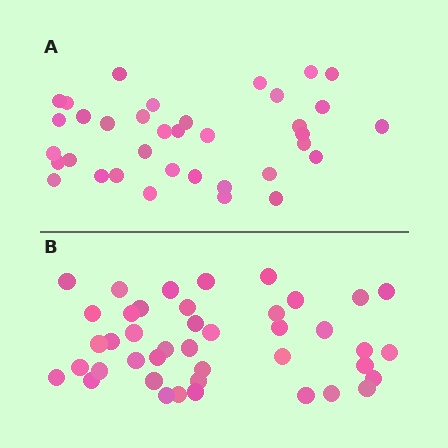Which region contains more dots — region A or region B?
Region B (the bottom region) has more dots.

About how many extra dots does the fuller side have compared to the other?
Region B has about 6 more dots than region A.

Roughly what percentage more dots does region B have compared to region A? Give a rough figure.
About 15% more.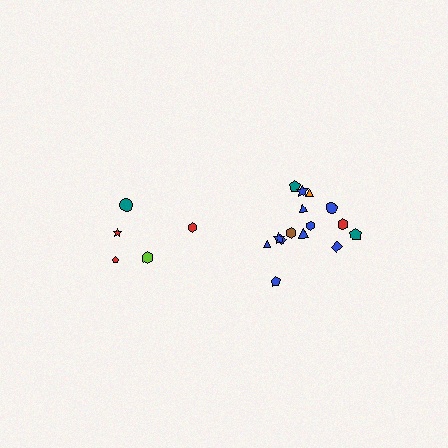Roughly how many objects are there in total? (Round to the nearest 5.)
Roughly 20 objects in total.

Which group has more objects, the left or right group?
The right group.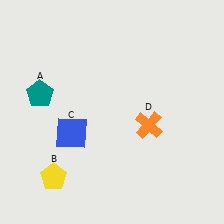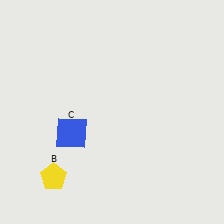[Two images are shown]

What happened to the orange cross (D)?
The orange cross (D) was removed in Image 2. It was in the bottom-right area of Image 1.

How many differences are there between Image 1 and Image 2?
There are 2 differences between the two images.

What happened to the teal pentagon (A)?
The teal pentagon (A) was removed in Image 2. It was in the top-left area of Image 1.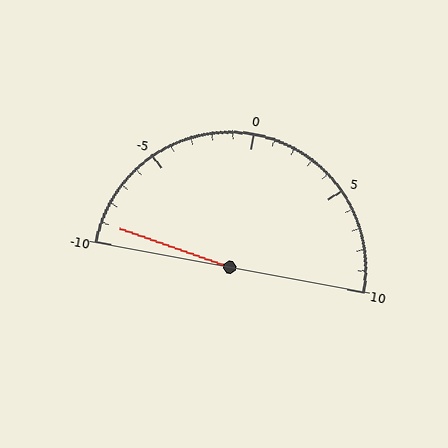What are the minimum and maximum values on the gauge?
The gauge ranges from -10 to 10.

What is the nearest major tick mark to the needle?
The nearest major tick mark is -10.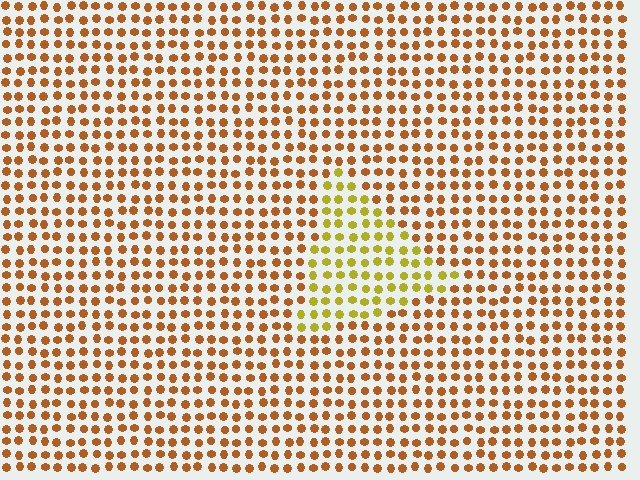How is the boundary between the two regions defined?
The boundary is defined purely by a slight shift in hue (about 34 degrees). Spacing, size, and orientation are identical on both sides.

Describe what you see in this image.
The image is filled with small brown elements in a uniform arrangement. A triangle-shaped region is visible where the elements are tinted to a slightly different hue, forming a subtle color boundary.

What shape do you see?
I see a triangle.